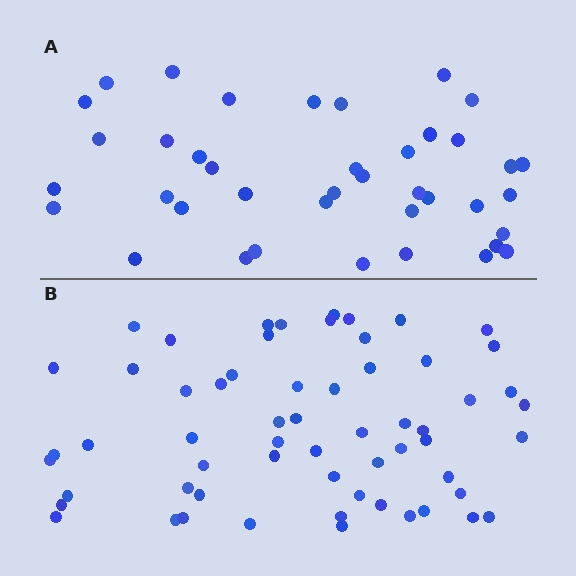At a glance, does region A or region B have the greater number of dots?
Region B (the bottom region) has more dots.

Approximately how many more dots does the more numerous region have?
Region B has approximately 20 more dots than region A.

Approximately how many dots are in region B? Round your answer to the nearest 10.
About 60 dots.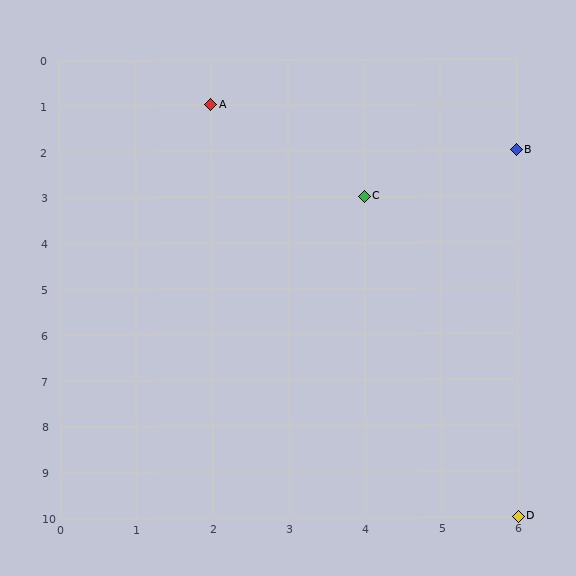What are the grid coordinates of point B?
Point B is at grid coordinates (6, 2).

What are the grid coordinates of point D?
Point D is at grid coordinates (6, 10).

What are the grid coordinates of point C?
Point C is at grid coordinates (4, 3).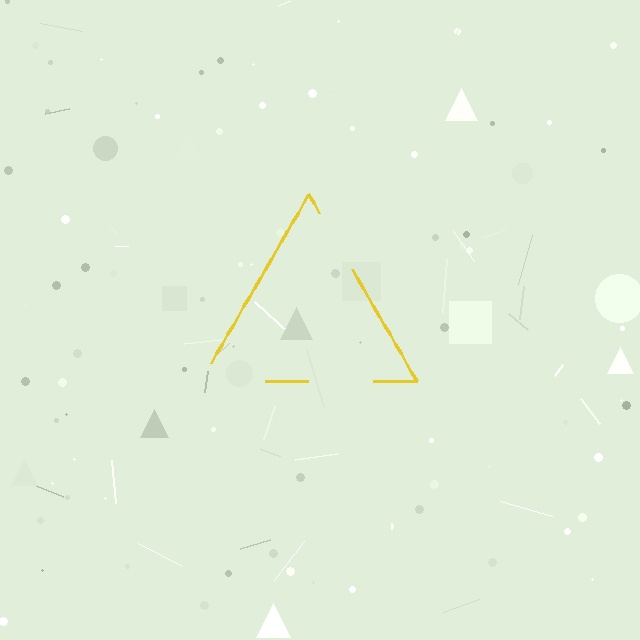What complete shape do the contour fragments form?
The contour fragments form a triangle.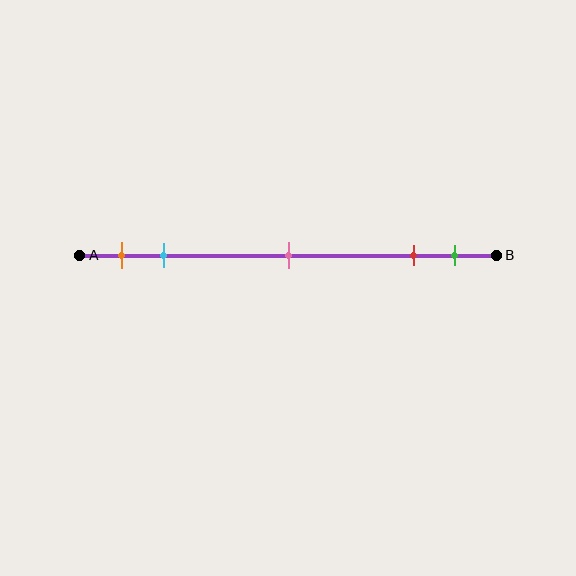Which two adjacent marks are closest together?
The red and green marks are the closest adjacent pair.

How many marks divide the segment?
There are 5 marks dividing the segment.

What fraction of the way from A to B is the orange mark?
The orange mark is approximately 10% (0.1) of the way from A to B.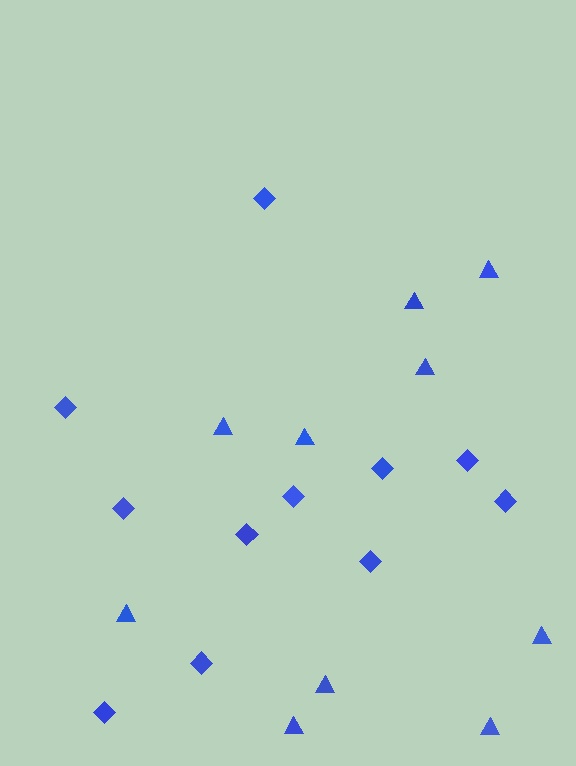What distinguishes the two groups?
There are 2 groups: one group of diamonds (11) and one group of triangles (10).